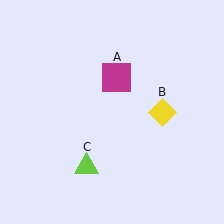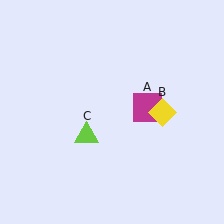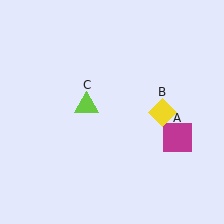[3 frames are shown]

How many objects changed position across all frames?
2 objects changed position: magenta square (object A), lime triangle (object C).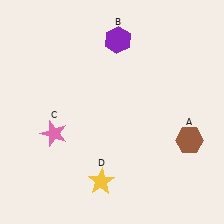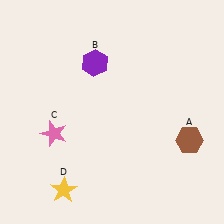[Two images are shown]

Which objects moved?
The objects that moved are: the purple hexagon (B), the yellow star (D).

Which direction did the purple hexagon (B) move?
The purple hexagon (B) moved left.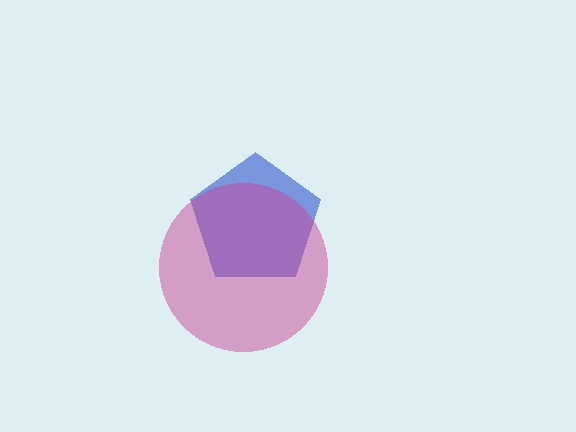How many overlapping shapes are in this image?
There are 2 overlapping shapes in the image.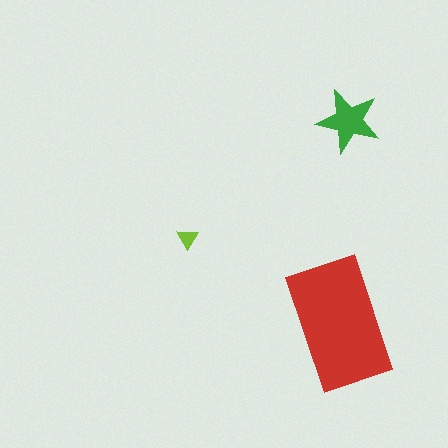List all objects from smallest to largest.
The lime triangle, the green star, the red rectangle.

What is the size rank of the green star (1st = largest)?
2nd.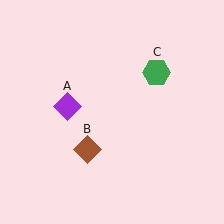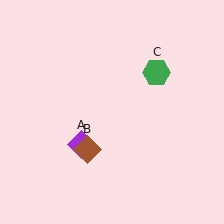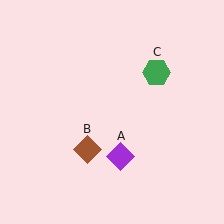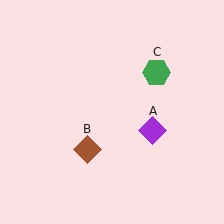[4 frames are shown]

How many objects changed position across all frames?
1 object changed position: purple diamond (object A).